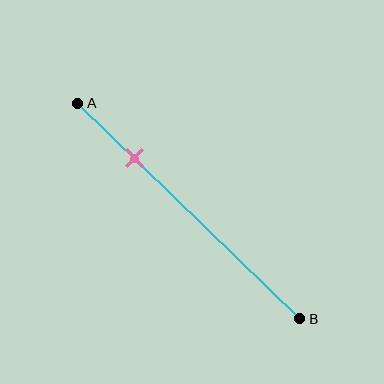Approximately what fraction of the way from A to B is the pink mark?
The pink mark is approximately 25% of the way from A to B.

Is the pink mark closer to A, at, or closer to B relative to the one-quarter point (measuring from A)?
The pink mark is approximately at the one-quarter point of segment AB.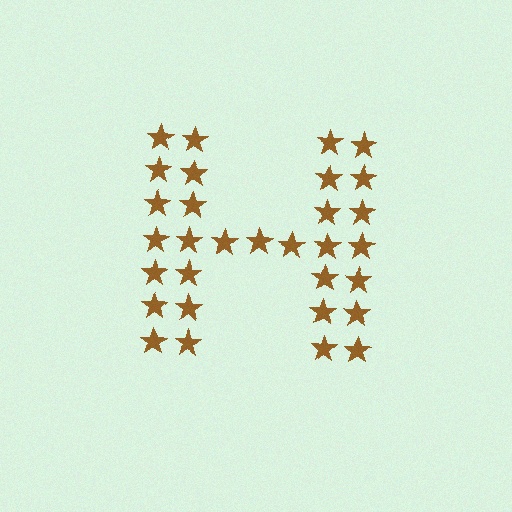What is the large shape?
The large shape is the letter H.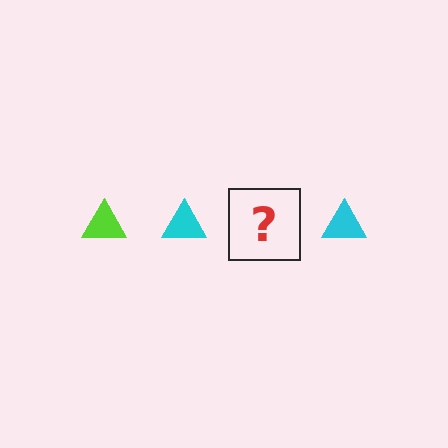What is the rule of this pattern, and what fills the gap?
The rule is that the pattern cycles through lime, cyan triangles. The gap should be filled with a lime triangle.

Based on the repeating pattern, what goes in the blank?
The blank should be a lime triangle.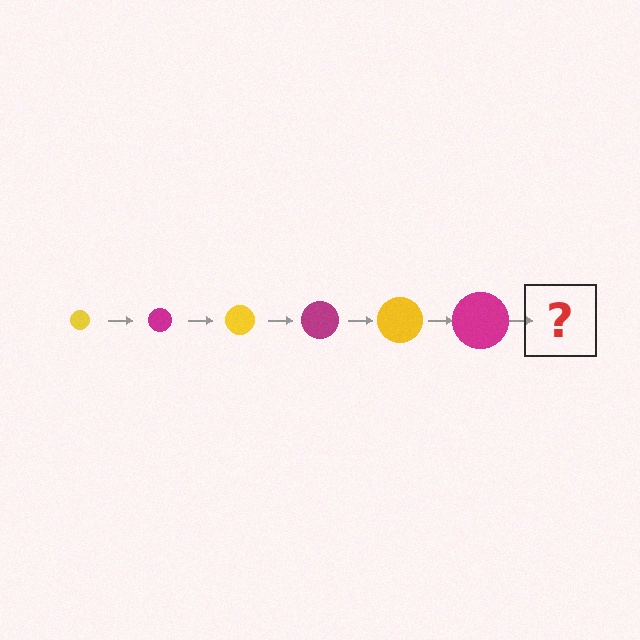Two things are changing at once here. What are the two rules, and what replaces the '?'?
The two rules are that the circle grows larger each step and the color cycles through yellow and magenta. The '?' should be a yellow circle, larger than the previous one.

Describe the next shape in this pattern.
It should be a yellow circle, larger than the previous one.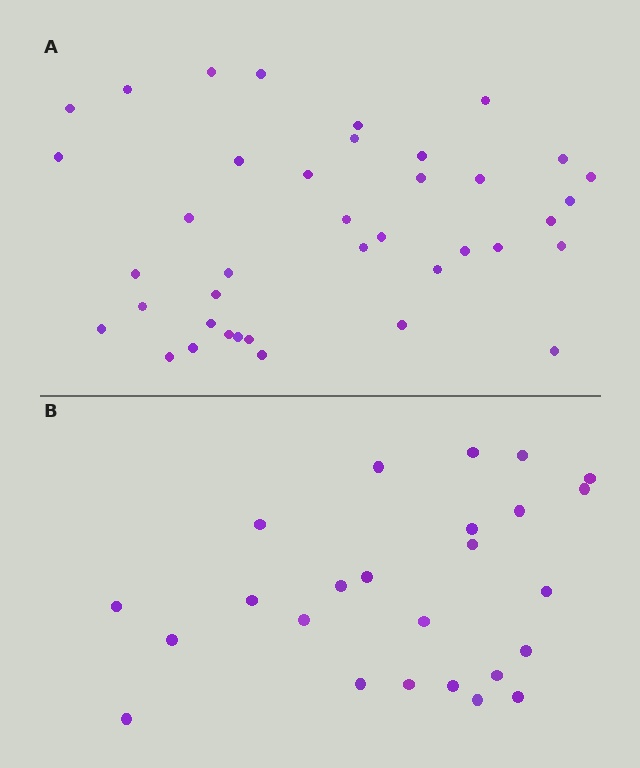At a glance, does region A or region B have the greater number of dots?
Region A (the top region) has more dots.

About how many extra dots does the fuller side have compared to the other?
Region A has approximately 15 more dots than region B.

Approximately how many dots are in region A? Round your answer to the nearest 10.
About 40 dots. (The exact count is 39, which rounds to 40.)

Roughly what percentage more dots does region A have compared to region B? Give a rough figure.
About 55% more.